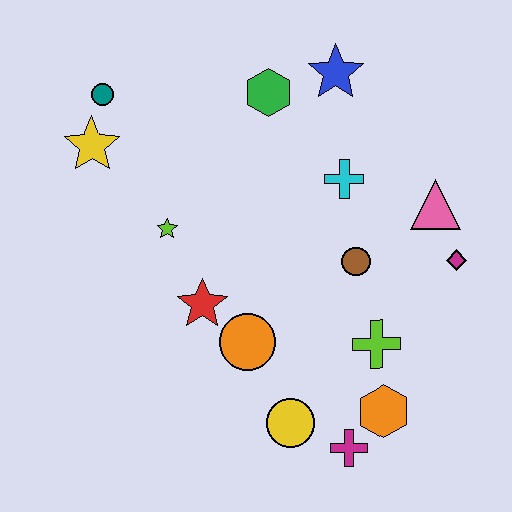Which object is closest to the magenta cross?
The orange hexagon is closest to the magenta cross.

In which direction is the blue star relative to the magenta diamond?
The blue star is above the magenta diamond.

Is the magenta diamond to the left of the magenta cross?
No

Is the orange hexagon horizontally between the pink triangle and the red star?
Yes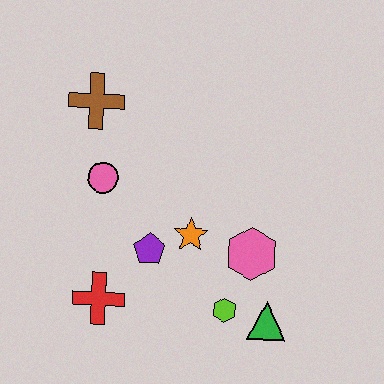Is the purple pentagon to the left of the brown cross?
No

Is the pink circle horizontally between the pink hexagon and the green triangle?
No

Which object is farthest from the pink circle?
The green triangle is farthest from the pink circle.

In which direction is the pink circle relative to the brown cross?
The pink circle is below the brown cross.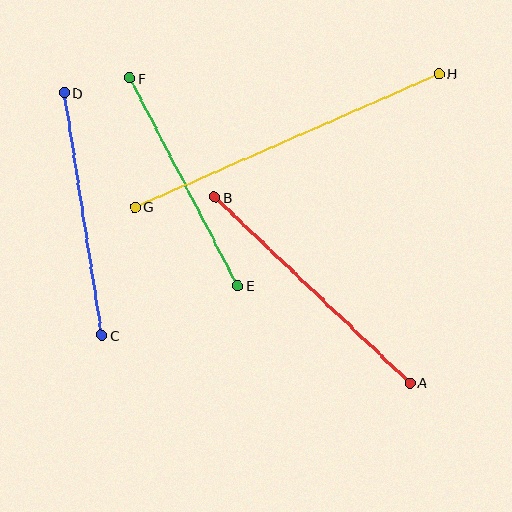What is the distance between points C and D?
The distance is approximately 246 pixels.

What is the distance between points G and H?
The distance is approximately 332 pixels.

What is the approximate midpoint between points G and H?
The midpoint is at approximately (287, 140) pixels.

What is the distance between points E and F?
The distance is approximately 234 pixels.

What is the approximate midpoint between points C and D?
The midpoint is at approximately (83, 214) pixels.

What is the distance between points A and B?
The distance is approximately 270 pixels.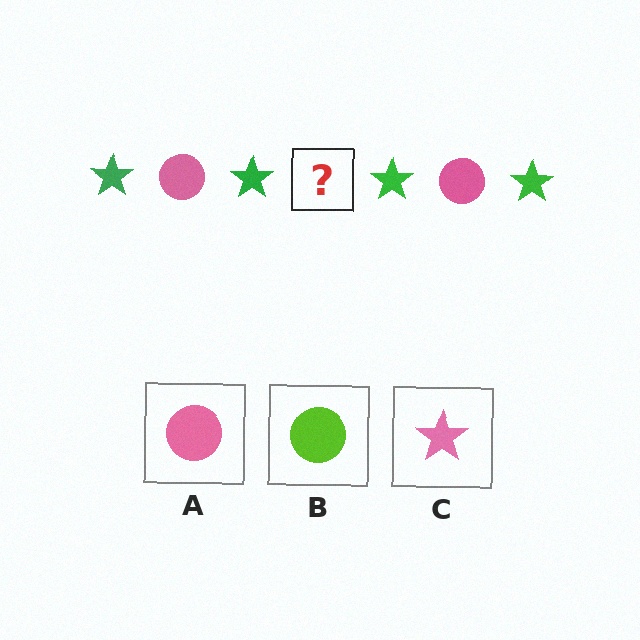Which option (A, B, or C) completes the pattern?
A.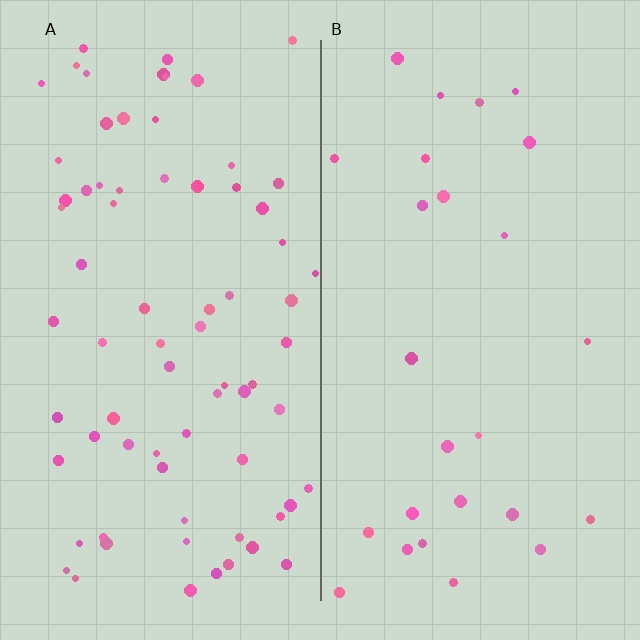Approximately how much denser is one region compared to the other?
Approximately 2.8× — region A over region B.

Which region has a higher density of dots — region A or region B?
A (the left).